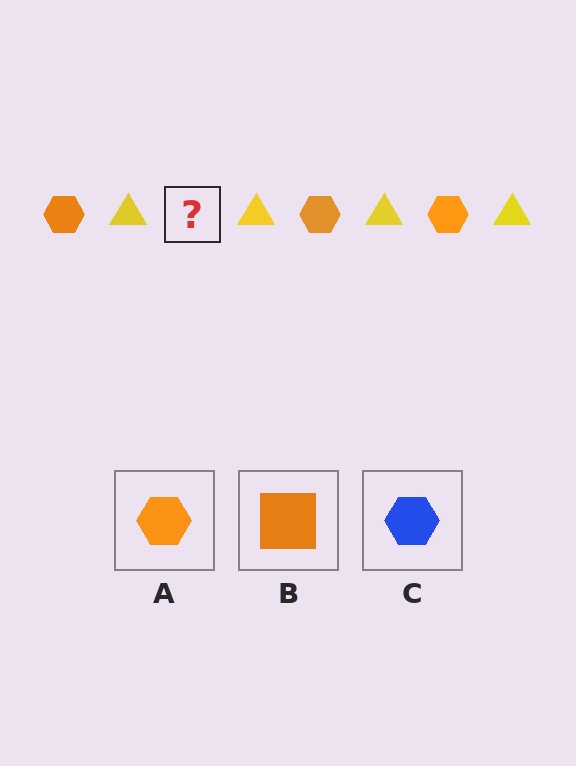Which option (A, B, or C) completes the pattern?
A.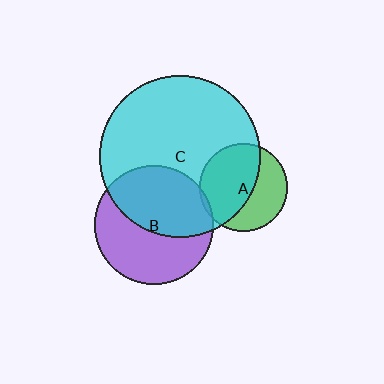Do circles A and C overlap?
Yes.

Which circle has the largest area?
Circle C (cyan).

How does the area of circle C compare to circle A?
Approximately 3.3 times.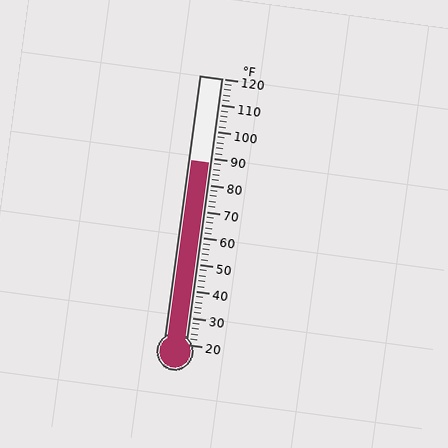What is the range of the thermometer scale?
The thermometer scale ranges from 20°F to 120°F.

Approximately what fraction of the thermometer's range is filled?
The thermometer is filled to approximately 70% of its range.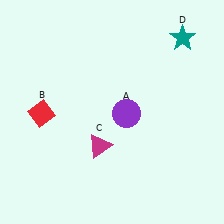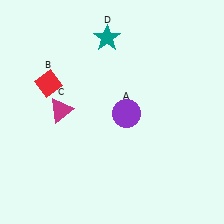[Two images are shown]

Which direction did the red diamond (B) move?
The red diamond (B) moved up.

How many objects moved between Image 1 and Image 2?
3 objects moved between the two images.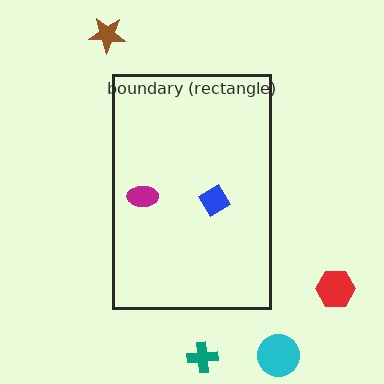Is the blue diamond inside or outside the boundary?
Inside.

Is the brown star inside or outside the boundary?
Outside.